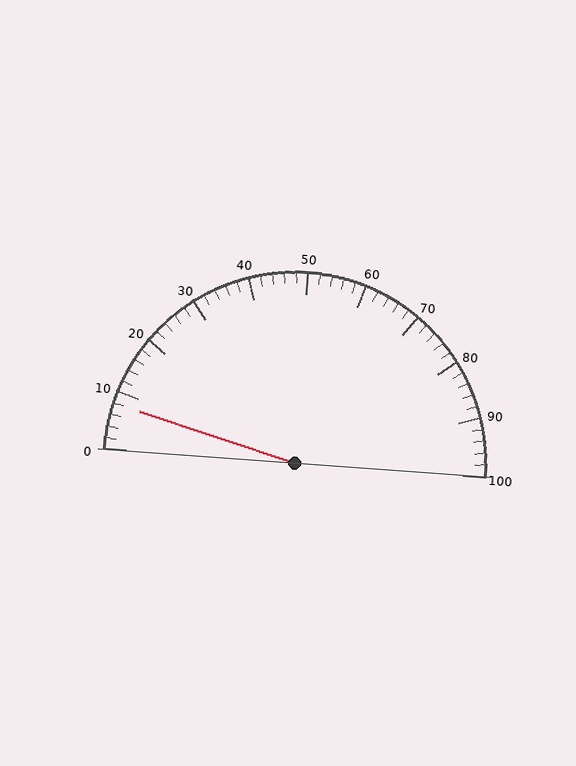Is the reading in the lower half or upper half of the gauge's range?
The reading is in the lower half of the range (0 to 100).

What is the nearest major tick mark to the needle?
The nearest major tick mark is 10.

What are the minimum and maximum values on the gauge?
The gauge ranges from 0 to 100.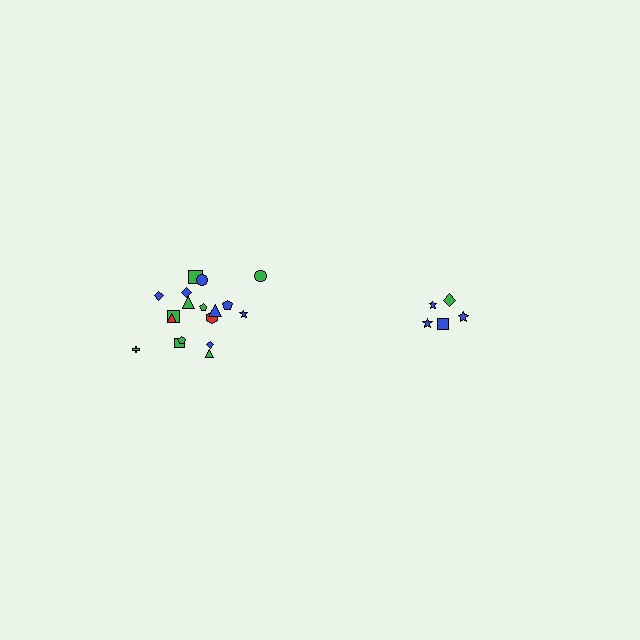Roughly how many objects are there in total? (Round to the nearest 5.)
Roughly 25 objects in total.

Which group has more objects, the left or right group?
The left group.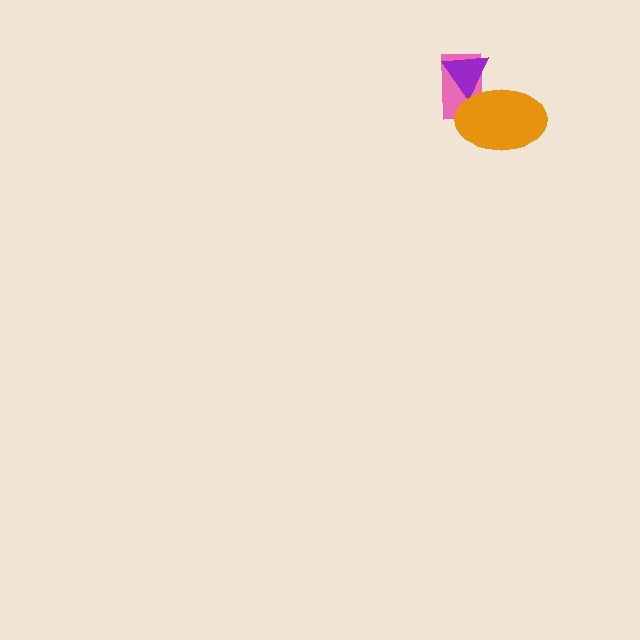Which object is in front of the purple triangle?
The orange ellipse is in front of the purple triangle.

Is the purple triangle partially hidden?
Yes, it is partially covered by another shape.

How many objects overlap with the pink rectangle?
2 objects overlap with the pink rectangle.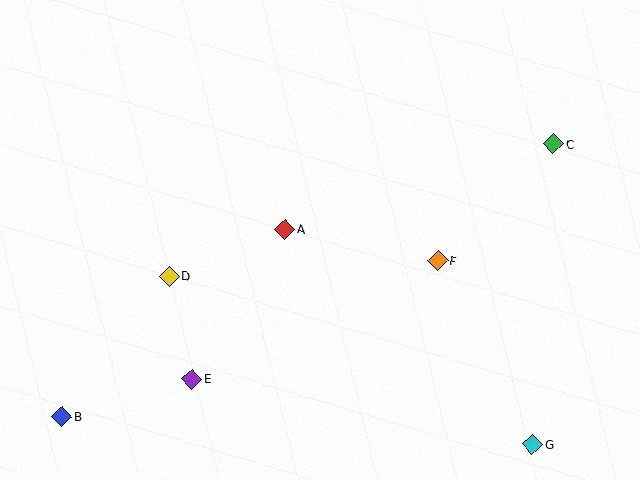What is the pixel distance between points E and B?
The distance between E and B is 135 pixels.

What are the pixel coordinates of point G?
Point G is at (532, 444).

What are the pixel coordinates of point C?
Point C is at (553, 144).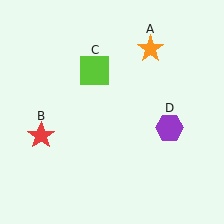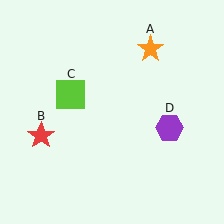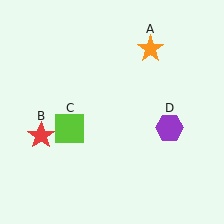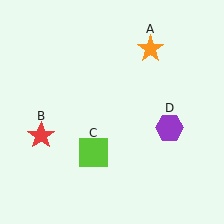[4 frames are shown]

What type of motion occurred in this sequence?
The lime square (object C) rotated counterclockwise around the center of the scene.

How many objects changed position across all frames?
1 object changed position: lime square (object C).